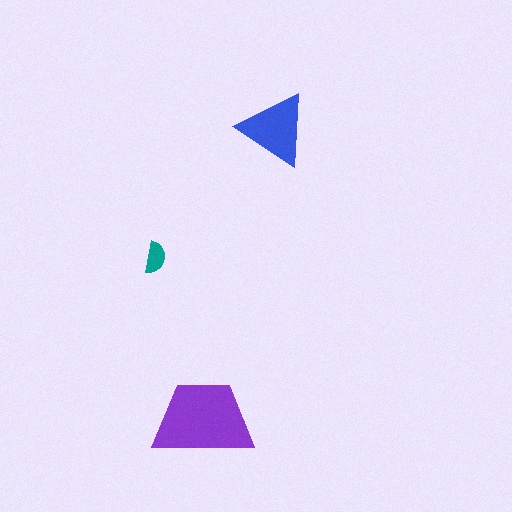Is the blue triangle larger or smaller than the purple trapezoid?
Smaller.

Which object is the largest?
The purple trapezoid.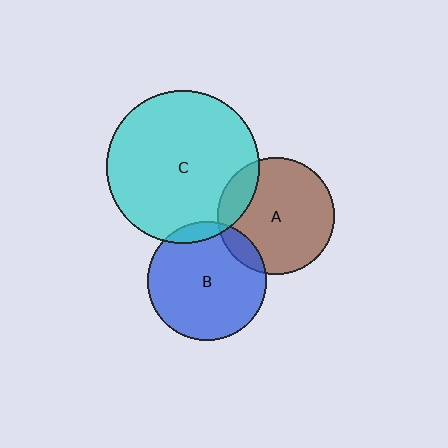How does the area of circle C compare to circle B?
Approximately 1.6 times.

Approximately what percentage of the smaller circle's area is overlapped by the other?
Approximately 15%.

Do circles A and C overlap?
Yes.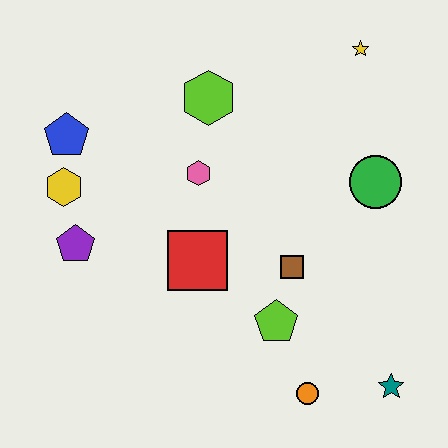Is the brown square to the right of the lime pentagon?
Yes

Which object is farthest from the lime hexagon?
The teal star is farthest from the lime hexagon.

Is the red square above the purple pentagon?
No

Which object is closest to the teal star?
The orange circle is closest to the teal star.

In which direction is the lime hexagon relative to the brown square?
The lime hexagon is above the brown square.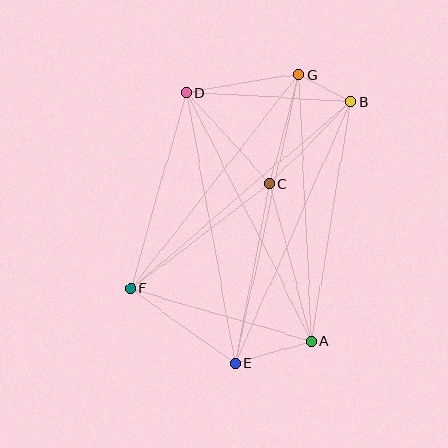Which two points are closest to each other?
Points B and G are closest to each other.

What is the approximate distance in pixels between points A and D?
The distance between A and D is approximately 278 pixels.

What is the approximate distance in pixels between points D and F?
The distance between D and F is approximately 204 pixels.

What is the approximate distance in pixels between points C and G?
The distance between C and G is approximately 114 pixels.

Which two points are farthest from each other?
Points E and G are farthest from each other.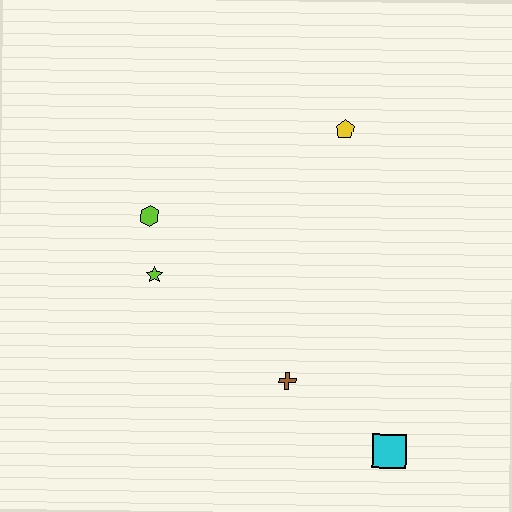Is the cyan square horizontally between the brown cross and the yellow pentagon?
No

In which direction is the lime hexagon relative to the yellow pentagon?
The lime hexagon is to the left of the yellow pentagon.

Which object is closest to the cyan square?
The brown cross is closest to the cyan square.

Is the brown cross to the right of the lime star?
Yes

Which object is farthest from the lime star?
The cyan square is farthest from the lime star.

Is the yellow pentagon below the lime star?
No